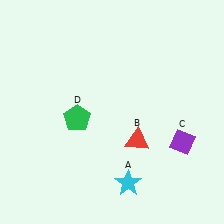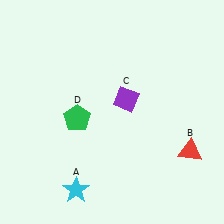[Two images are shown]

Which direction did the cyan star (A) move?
The cyan star (A) moved left.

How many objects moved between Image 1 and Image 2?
3 objects moved between the two images.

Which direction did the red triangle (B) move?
The red triangle (B) moved right.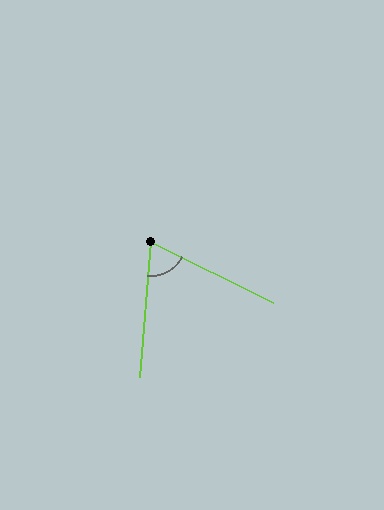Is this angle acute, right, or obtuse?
It is acute.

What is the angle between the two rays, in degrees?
Approximately 68 degrees.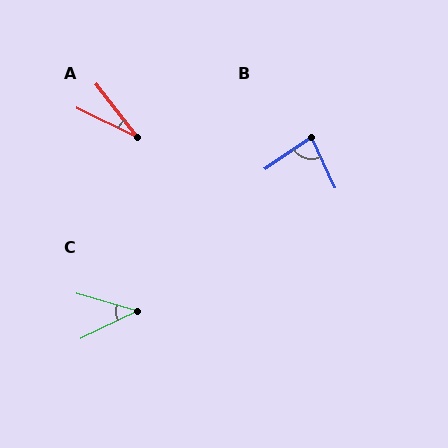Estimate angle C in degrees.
Approximately 41 degrees.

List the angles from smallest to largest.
A (26°), C (41°), B (81°).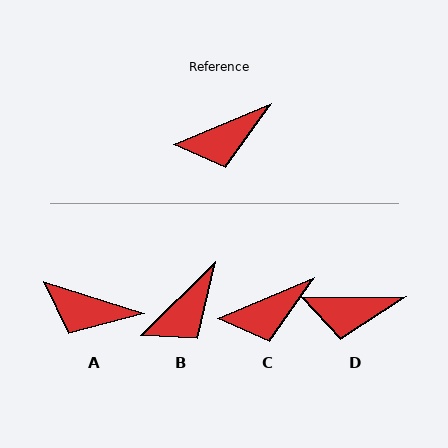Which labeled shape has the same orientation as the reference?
C.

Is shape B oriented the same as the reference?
No, it is off by about 22 degrees.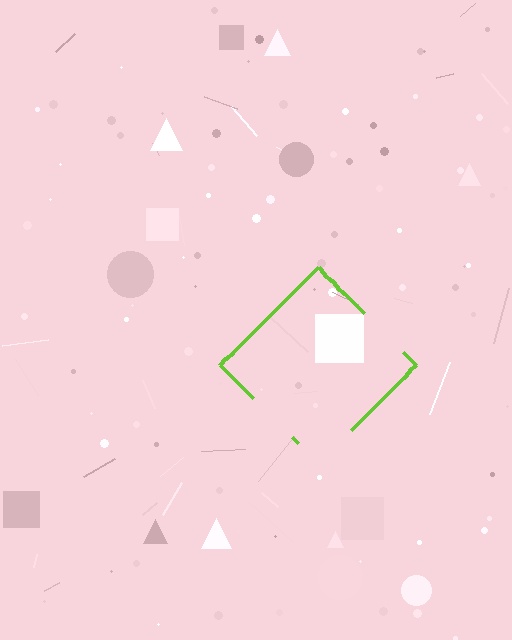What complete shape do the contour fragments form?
The contour fragments form a diamond.